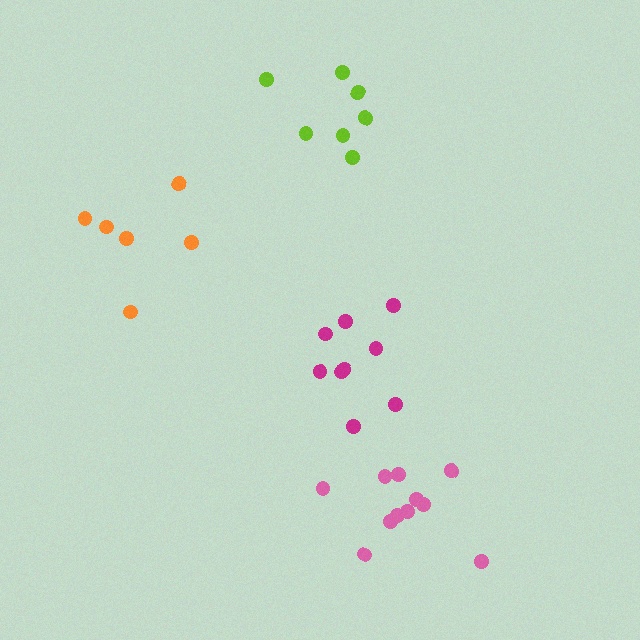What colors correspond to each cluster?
The clusters are colored: pink, orange, lime, magenta.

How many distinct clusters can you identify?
There are 4 distinct clusters.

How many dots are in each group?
Group 1: 11 dots, Group 2: 6 dots, Group 3: 7 dots, Group 4: 9 dots (33 total).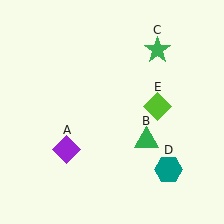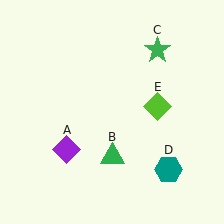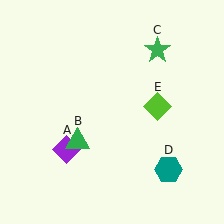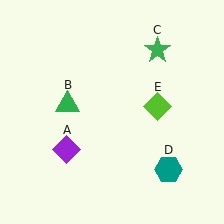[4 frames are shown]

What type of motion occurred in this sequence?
The green triangle (object B) rotated clockwise around the center of the scene.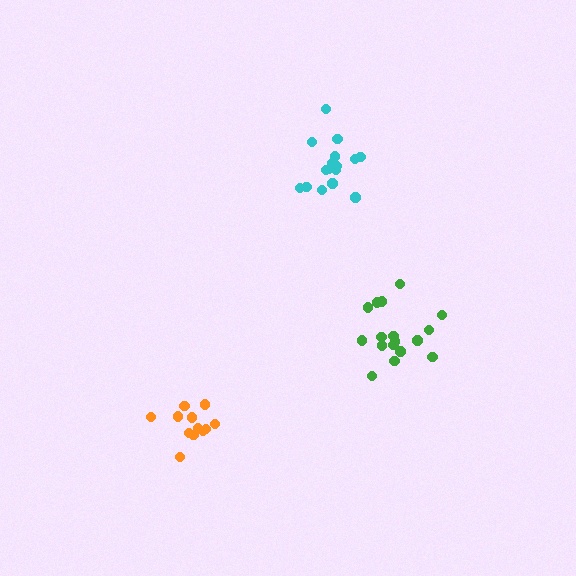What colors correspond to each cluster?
The clusters are colored: green, cyan, orange.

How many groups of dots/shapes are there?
There are 3 groups.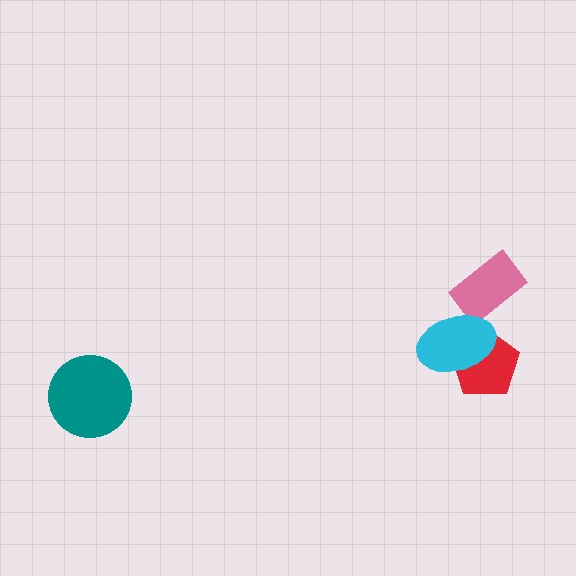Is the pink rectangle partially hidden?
Yes, it is partially covered by another shape.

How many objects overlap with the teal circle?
0 objects overlap with the teal circle.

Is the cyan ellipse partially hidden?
No, no other shape covers it.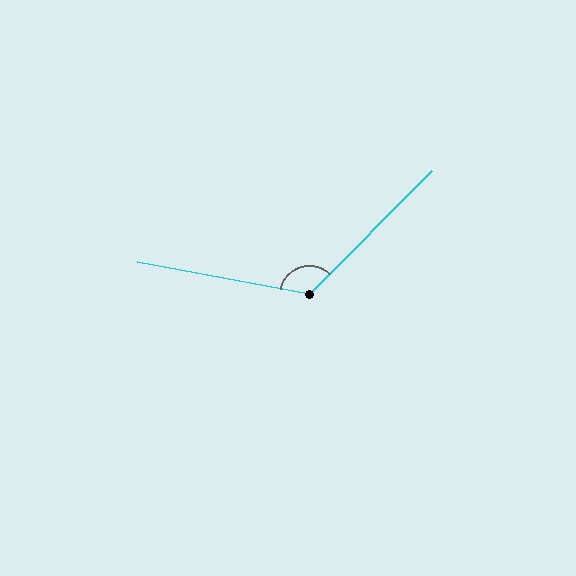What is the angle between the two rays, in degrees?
Approximately 124 degrees.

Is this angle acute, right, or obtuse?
It is obtuse.